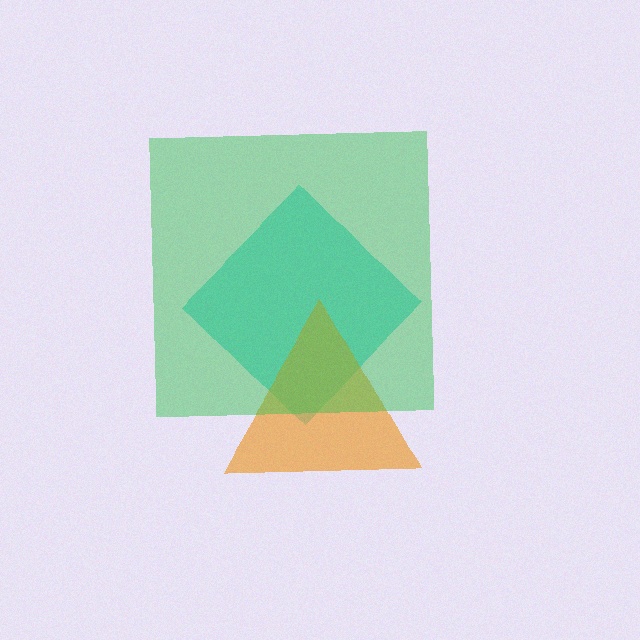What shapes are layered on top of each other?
The layered shapes are: a cyan diamond, an orange triangle, a green square.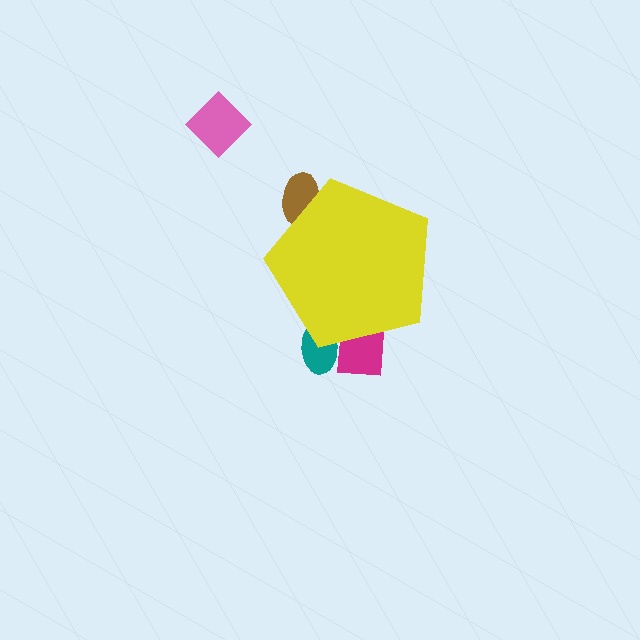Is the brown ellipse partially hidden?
Yes, the brown ellipse is partially hidden behind the yellow pentagon.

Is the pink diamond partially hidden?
No, the pink diamond is fully visible.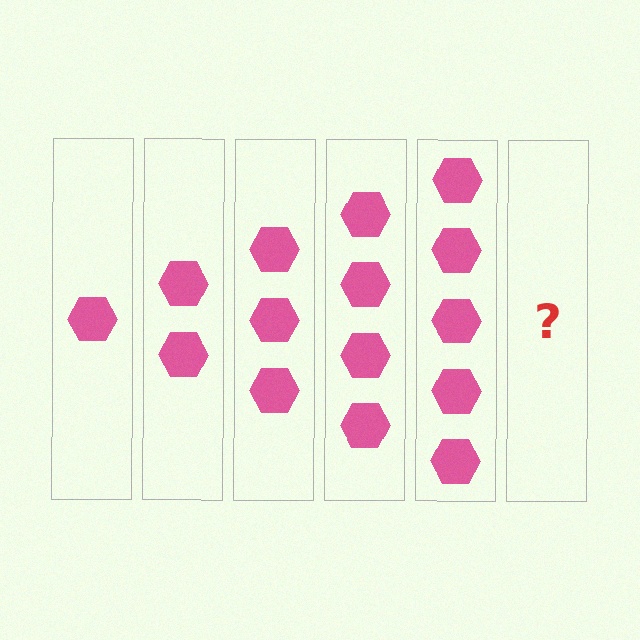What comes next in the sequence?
The next element should be 6 hexagons.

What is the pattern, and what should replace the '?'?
The pattern is that each step adds one more hexagon. The '?' should be 6 hexagons.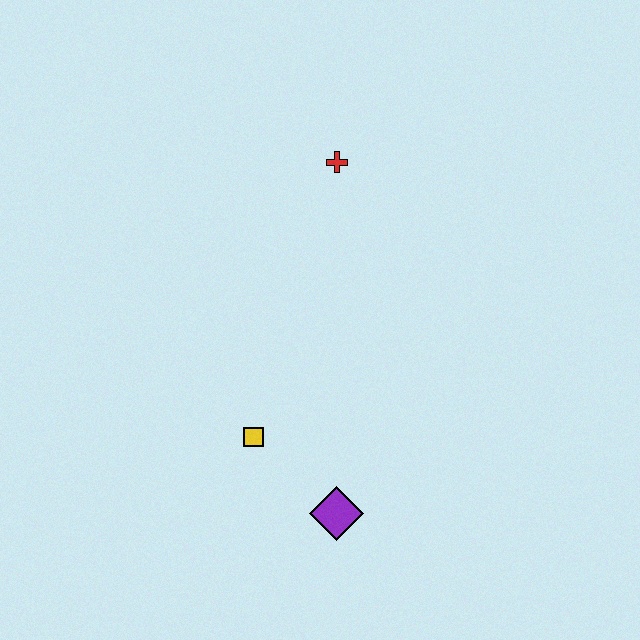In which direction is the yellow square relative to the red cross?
The yellow square is below the red cross.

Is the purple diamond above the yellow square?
No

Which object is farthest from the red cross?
The purple diamond is farthest from the red cross.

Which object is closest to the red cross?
The yellow square is closest to the red cross.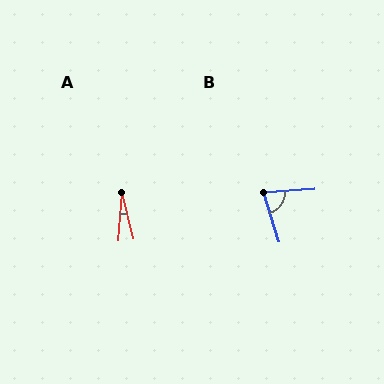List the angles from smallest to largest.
A (18°), B (76°).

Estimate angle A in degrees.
Approximately 18 degrees.